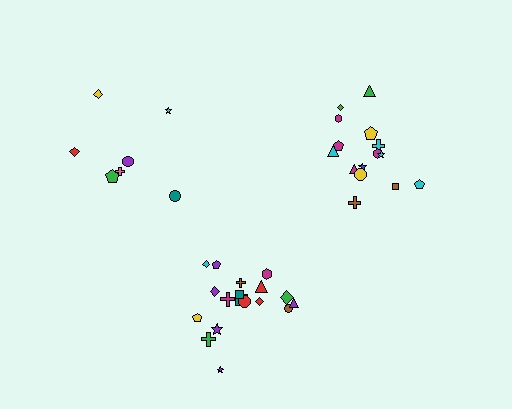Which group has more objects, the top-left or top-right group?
The top-right group.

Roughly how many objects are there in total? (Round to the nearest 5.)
Roughly 40 objects in total.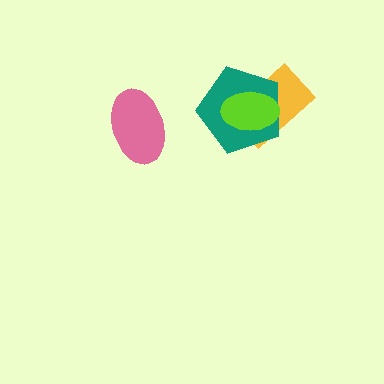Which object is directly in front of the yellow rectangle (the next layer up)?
The teal pentagon is directly in front of the yellow rectangle.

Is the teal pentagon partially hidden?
Yes, it is partially covered by another shape.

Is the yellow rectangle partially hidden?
Yes, it is partially covered by another shape.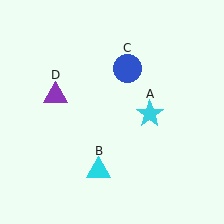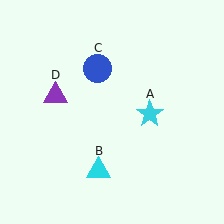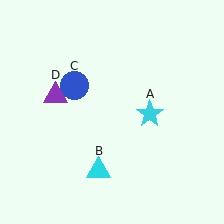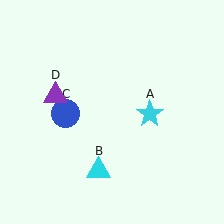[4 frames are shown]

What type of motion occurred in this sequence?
The blue circle (object C) rotated counterclockwise around the center of the scene.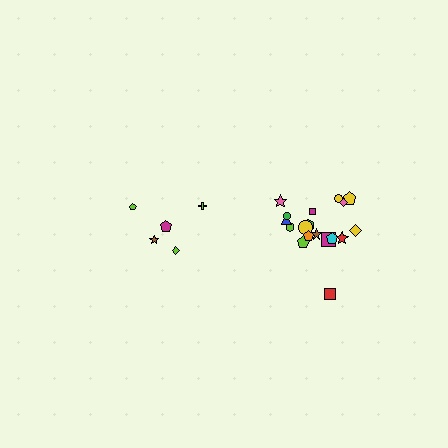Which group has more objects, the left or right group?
The right group.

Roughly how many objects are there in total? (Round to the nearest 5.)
Roughly 25 objects in total.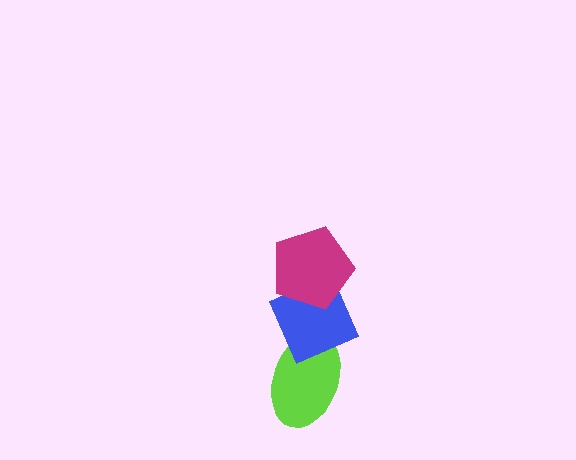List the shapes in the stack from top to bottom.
From top to bottom: the magenta pentagon, the blue diamond, the lime ellipse.